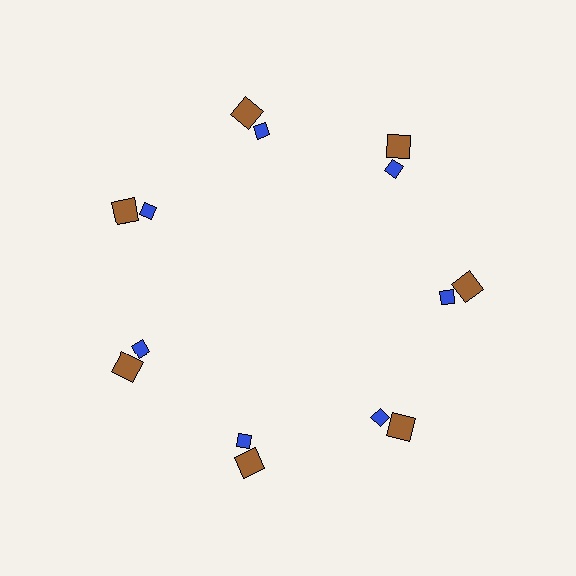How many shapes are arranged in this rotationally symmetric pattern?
There are 14 shapes, arranged in 7 groups of 2.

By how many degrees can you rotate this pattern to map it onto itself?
The pattern maps onto itself every 51 degrees of rotation.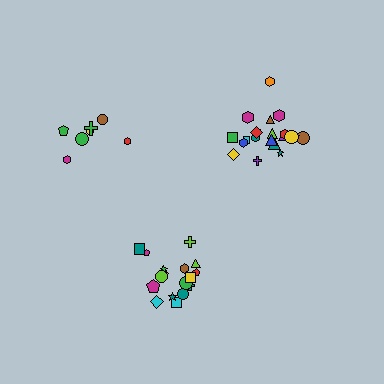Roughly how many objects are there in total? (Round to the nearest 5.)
Roughly 45 objects in total.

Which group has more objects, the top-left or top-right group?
The top-right group.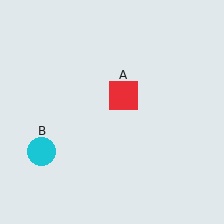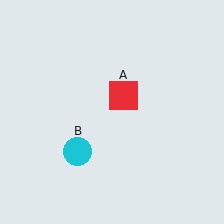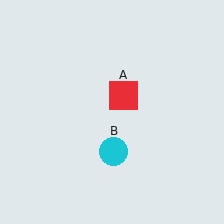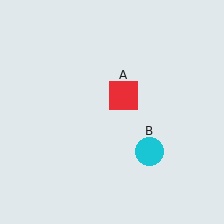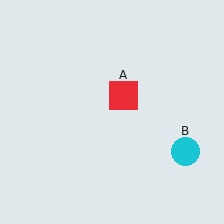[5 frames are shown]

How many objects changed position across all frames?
1 object changed position: cyan circle (object B).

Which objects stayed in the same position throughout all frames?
Red square (object A) remained stationary.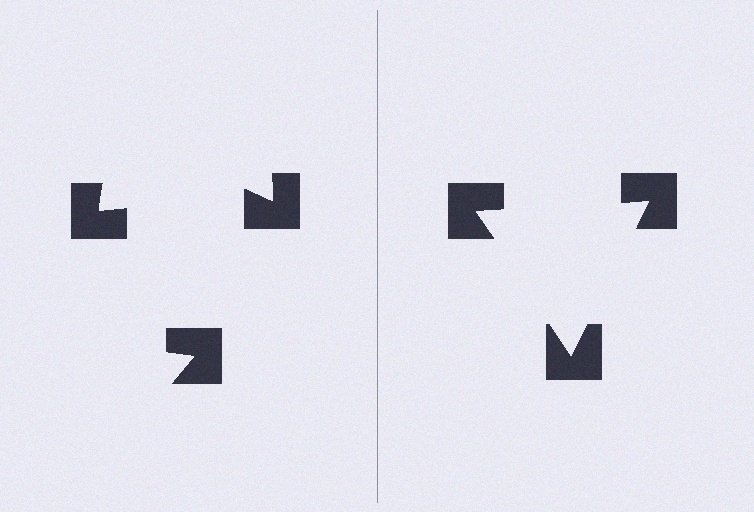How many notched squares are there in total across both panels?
6 — 3 on each side.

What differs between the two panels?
The notched squares are positioned identically on both sides; only the wedge orientations differ. On the right they align to a triangle; on the left they are misaligned.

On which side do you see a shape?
An illusory triangle appears on the right side. On the left side the wedge cuts are rotated, so no coherent shape forms.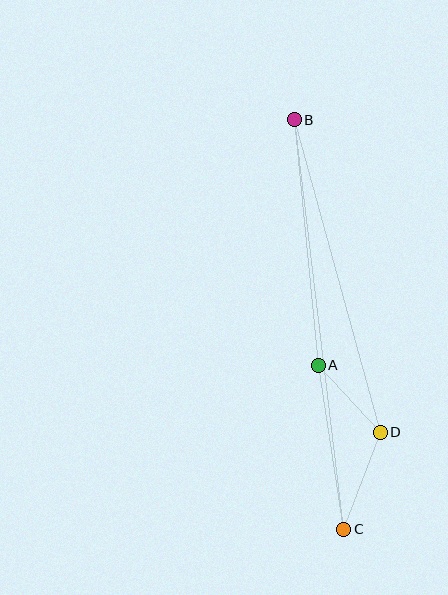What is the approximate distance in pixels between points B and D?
The distance between B and D is approximately 324 pixels.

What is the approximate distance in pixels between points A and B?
The distance between A and B is approximately 247 pixels.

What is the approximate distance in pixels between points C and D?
The distance between C and D is approximately 104 pixels.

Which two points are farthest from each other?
Points B and C are farthest from each other.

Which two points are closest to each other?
Points A and D are closest to each other.